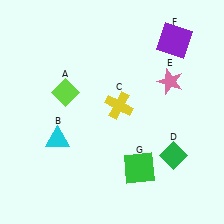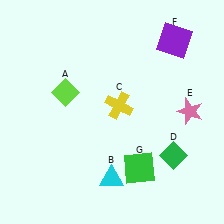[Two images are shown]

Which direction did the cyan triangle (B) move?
The cyan triangle (B) moved right.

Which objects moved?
The objects that moved are: the cyan triangle (B), the pink star (E).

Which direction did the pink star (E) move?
The pink star (E) moved down.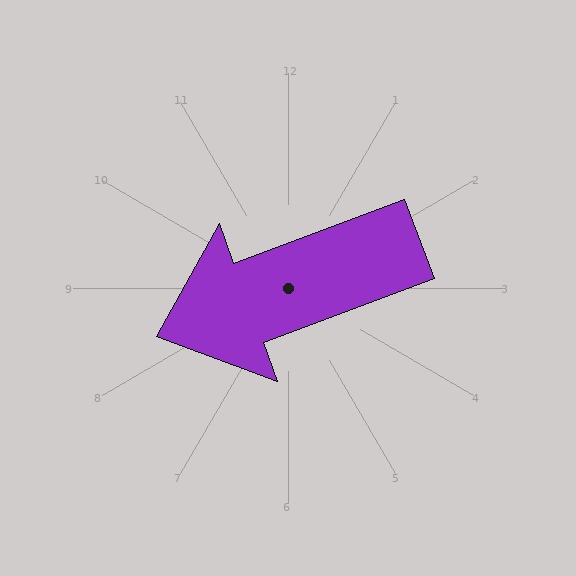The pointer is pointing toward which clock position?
Roughly 8 o'clock.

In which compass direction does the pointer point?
West.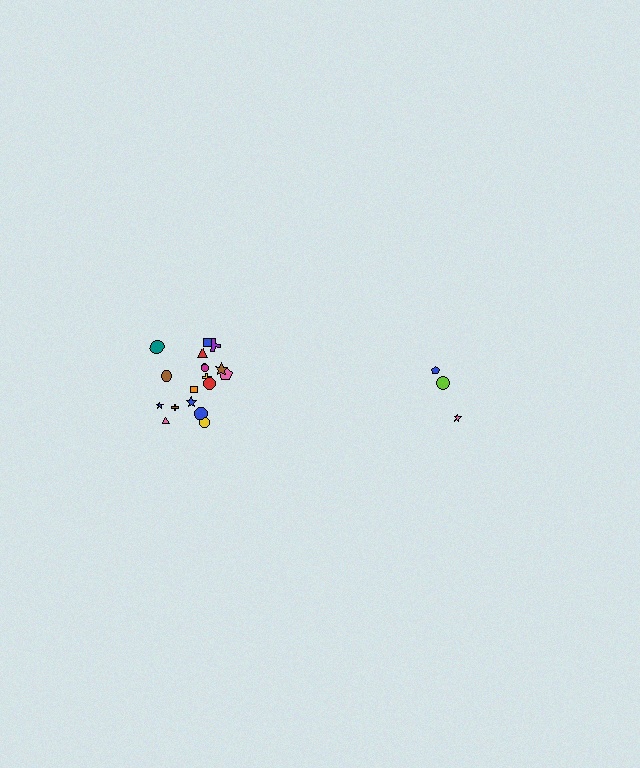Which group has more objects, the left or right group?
The left group.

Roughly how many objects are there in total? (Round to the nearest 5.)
Roughly 20 objects in total.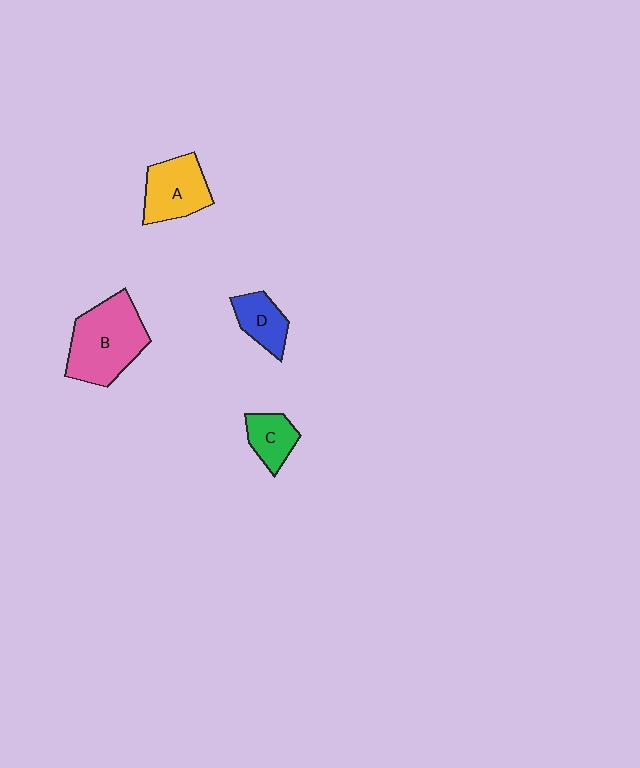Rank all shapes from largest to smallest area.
From largest to smallest: B (pink), A (yellow), D (blue), C (green).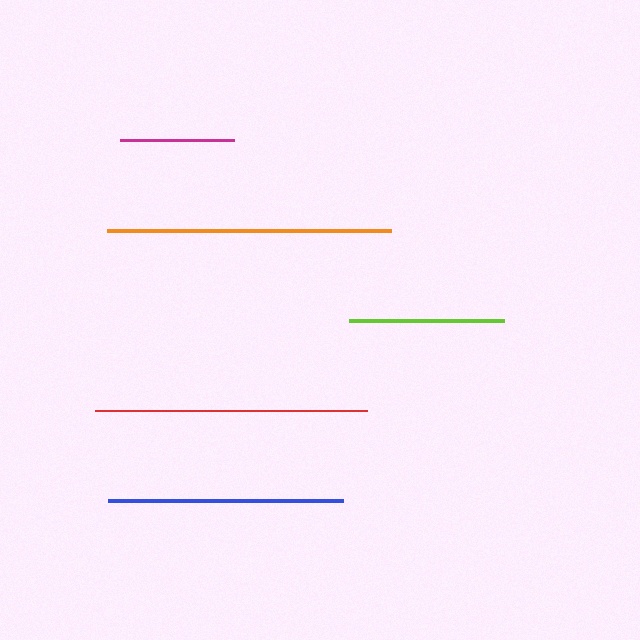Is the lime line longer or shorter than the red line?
The red line is longer than the lime line.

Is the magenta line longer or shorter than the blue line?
The blue line is longer than the magenta line.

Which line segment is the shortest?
The magenta line is the shortest at approximately 115 pixels.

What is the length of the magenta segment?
The magenta segment is approximately 115 pixels long.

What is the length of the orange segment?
The orange segment is approximately 284 pixels long.